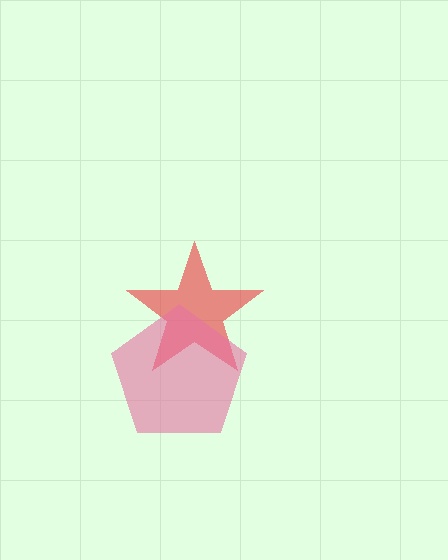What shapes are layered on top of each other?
The layered shapes are: a red star, a pink pentagon.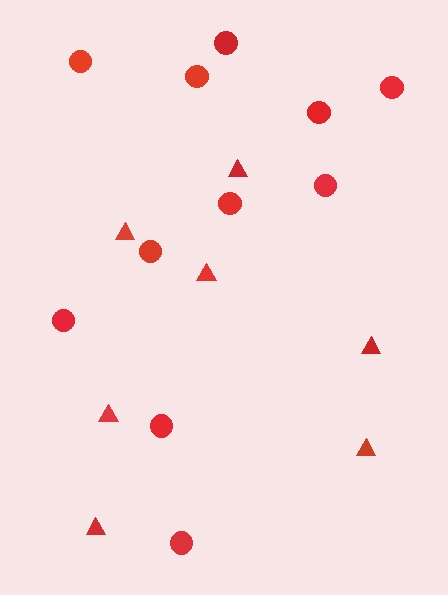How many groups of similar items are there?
There are 2 groups: one group of triangles (7) and one group of circles (11).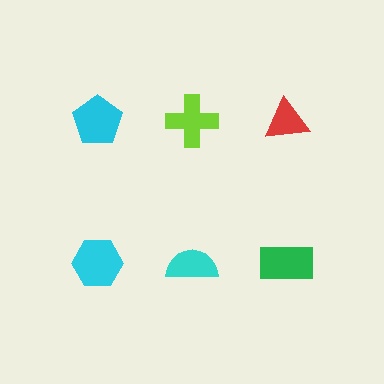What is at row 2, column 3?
A green rectangle.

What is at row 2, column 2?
A cyan semicircle.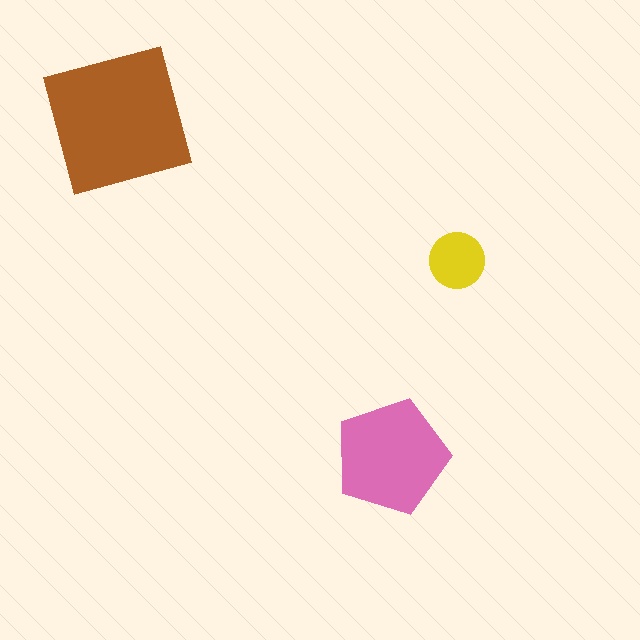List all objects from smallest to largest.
The yellow circle, the pink pentagon, the brown square.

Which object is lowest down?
The pink pentagon is bottommost.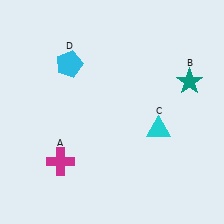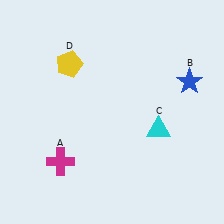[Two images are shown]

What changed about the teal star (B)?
In Image 1, B is teal. In Image 2, it changed to blue.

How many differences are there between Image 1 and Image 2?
There are 2 differences between the two images.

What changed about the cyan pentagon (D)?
In Image 1, D is cyan. In Image 2, it changed to yellow.